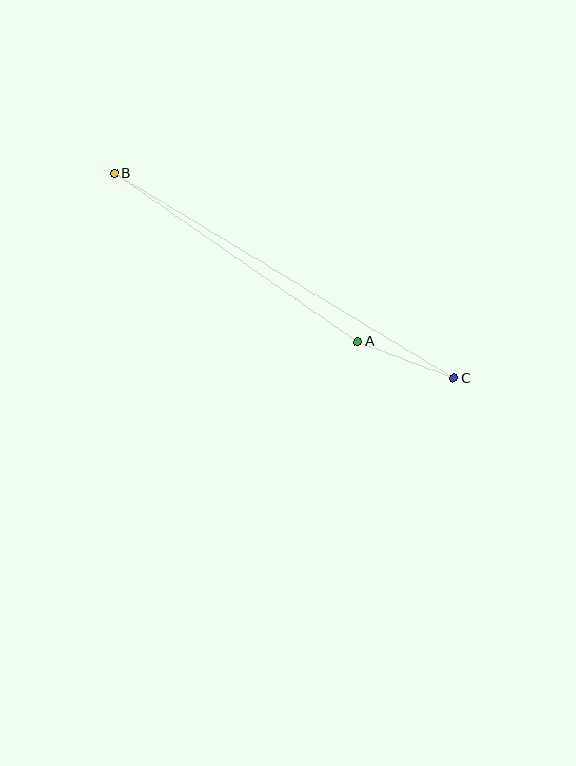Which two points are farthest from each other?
Points B and C are farthest from each other.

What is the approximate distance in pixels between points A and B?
The distance between A and B is approximately 295 pixels.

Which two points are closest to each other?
Points A and C are closest to each other.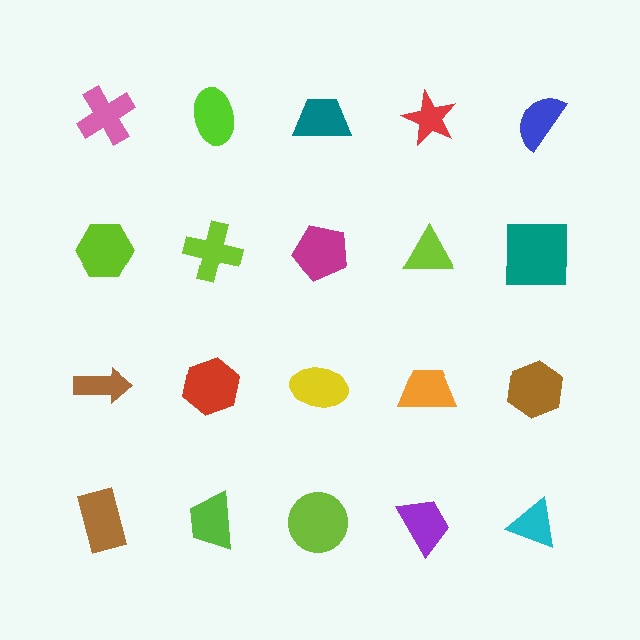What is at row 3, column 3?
A yellow ellipse.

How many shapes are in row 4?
5 shapes.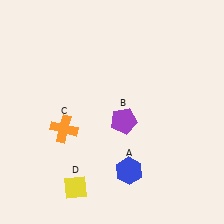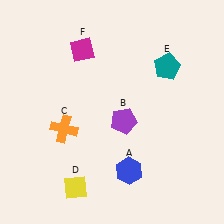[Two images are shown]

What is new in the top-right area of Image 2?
A teal pentagon (E) was added in the top-right area of Image 2.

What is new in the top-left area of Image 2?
A magenta diamond (F) was added in the top-left area of Image 2.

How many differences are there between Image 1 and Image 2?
There are 2 differences between the two images.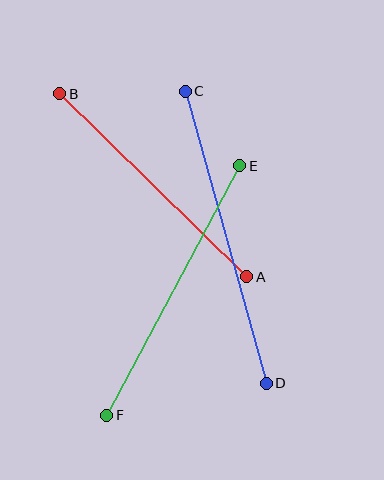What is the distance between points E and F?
The distance is approximately 283 pixels.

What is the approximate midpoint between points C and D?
The midpoint is at approximately (226, 237) pixels.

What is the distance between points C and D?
The distance is approximately 303 pixels.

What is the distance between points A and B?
The distance is approximately 262 pixels.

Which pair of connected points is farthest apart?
Points C and D are farthest apart.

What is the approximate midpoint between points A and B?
The midpoint is at approximately (153, 185) pixels.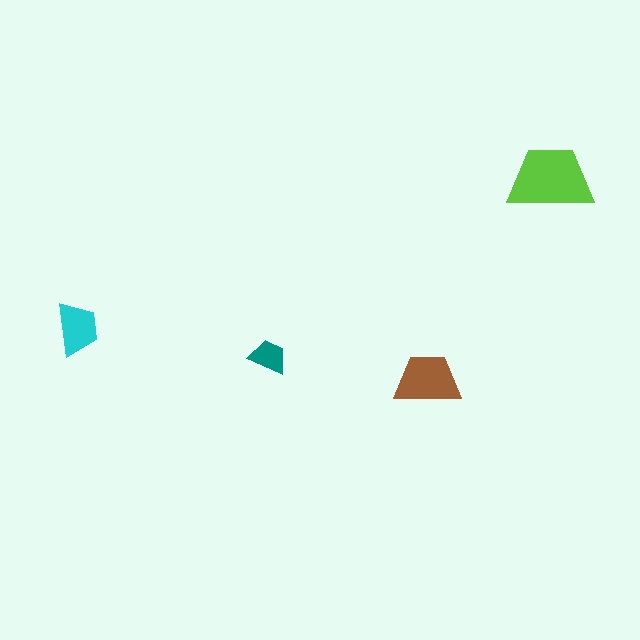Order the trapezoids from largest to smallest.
the lime one, the brown one, the cyan one, the teal one.